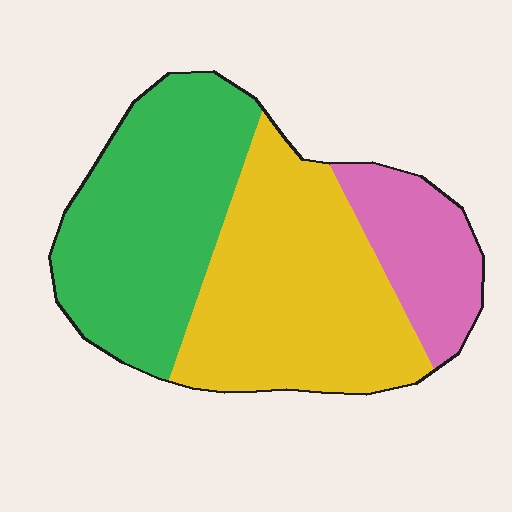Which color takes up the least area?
Pink, at roughly 15%.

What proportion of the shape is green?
Green takes up about two fifths (2/5) of the shape.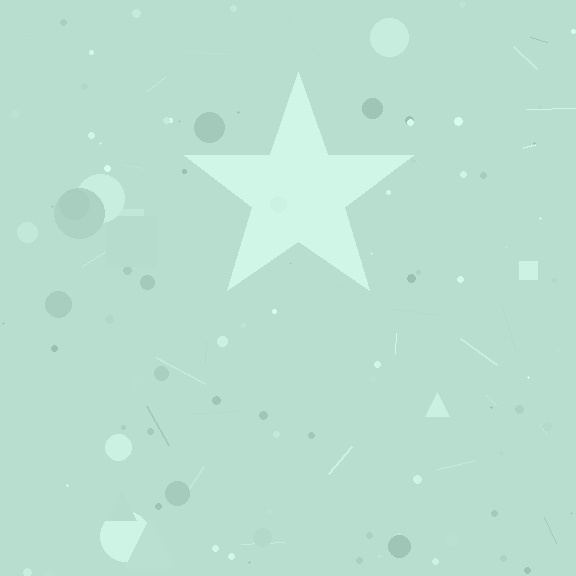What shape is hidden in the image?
A star is hidden in the image.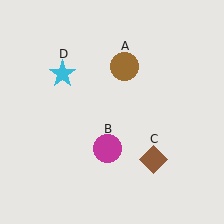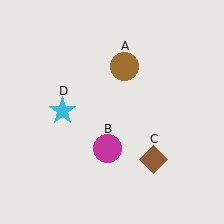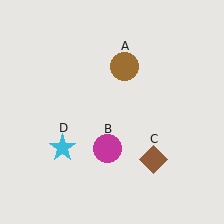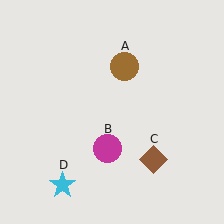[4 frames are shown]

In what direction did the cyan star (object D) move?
The cyan star (object D) moved down.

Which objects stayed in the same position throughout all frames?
Brown circle (object A) and magenta circle (object B) and brown diamond (object C) remained stationary.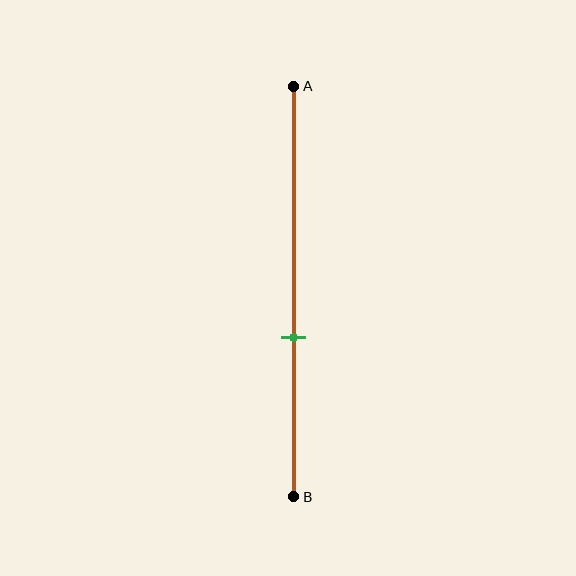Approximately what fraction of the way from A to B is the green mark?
The green mark is approximately 60% of the way from A to B.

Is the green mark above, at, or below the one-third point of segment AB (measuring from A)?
The green mark is below the one-third point of segment AB.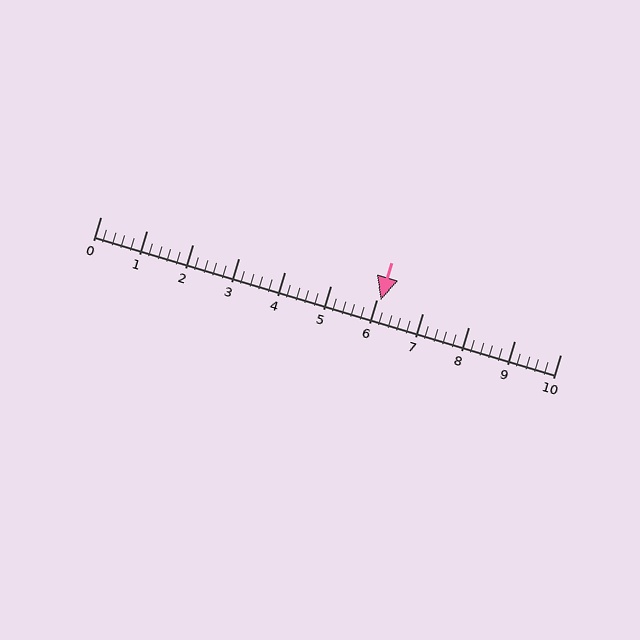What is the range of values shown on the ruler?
The ruler shows values from 0 to 10.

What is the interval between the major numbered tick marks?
The major tick marks are spaced 1 units apart.